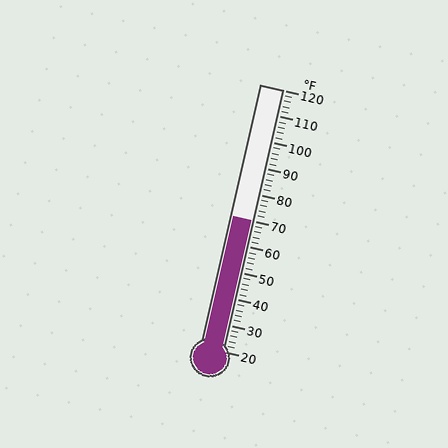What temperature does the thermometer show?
The thermometer shows approximately 70°F.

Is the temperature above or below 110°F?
The temperature is below 110°F.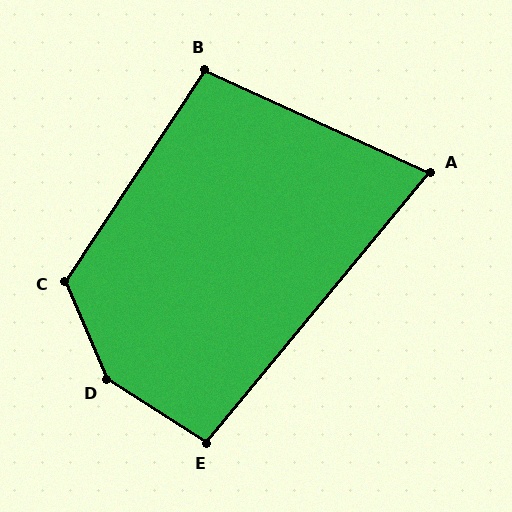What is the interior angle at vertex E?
Approximately 97 degrees (obtuse).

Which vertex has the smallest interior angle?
A, at approximately 75 degrees.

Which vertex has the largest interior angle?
D, at approximately 146 degrees.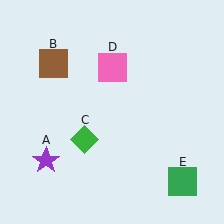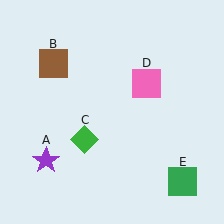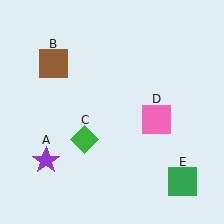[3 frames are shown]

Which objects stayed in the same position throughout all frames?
Purple star (object A) and brown square (object B) and green diamond (object C) and green square (object E) remained stationary.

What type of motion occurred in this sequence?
The pink square (object D) rotated clockwise around the center of the scene.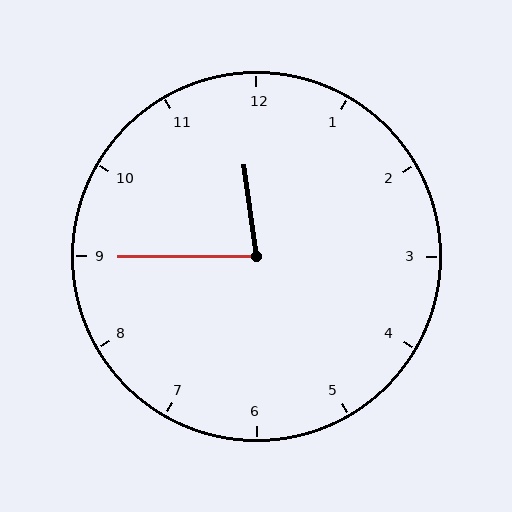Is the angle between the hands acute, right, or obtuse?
It is acute.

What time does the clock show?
11:45.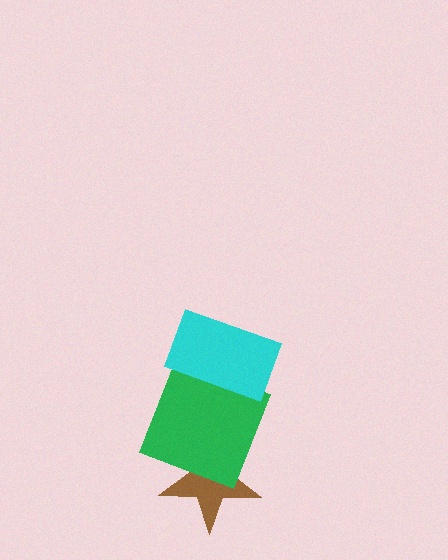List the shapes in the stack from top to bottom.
From top to bottom: the cyan rectangle, the green square, the brown star.